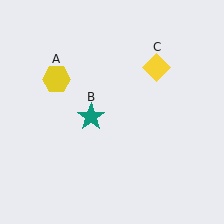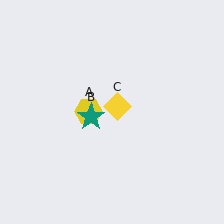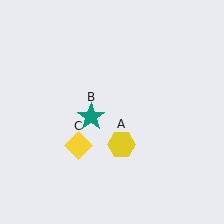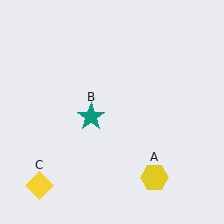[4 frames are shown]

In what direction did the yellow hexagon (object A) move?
The yellow hexagon (object A) moved down and to the right.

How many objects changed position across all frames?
2 objects changed position: yellow hexagon (object A), yellow diamond (object C).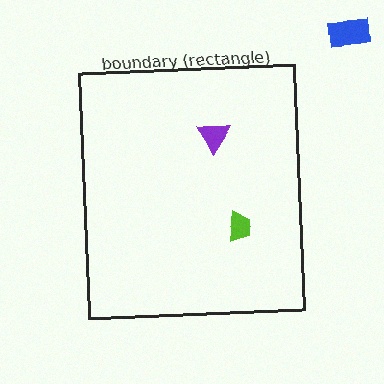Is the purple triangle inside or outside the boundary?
Inside.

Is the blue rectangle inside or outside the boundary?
Outside.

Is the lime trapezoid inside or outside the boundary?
Inside.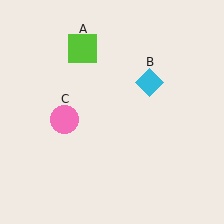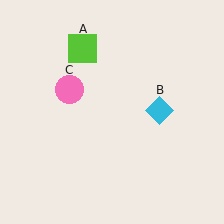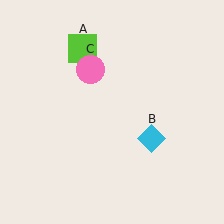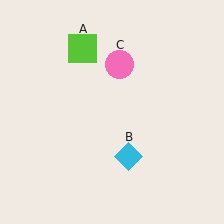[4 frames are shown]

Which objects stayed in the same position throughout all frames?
Lime square (object A) remained stationary.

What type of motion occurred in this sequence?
The cyan diamond (object B), pink circle (object C) rotated clockwise around the center of the scene.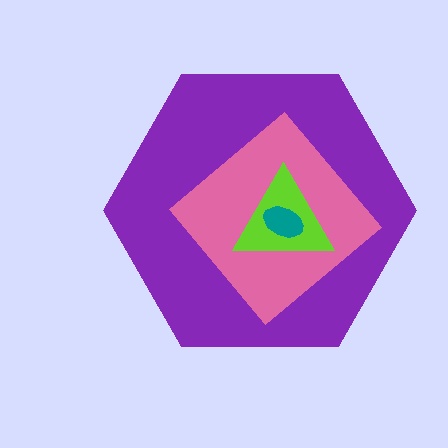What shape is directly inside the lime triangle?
The teal ellipse.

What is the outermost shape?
The purple hexagon.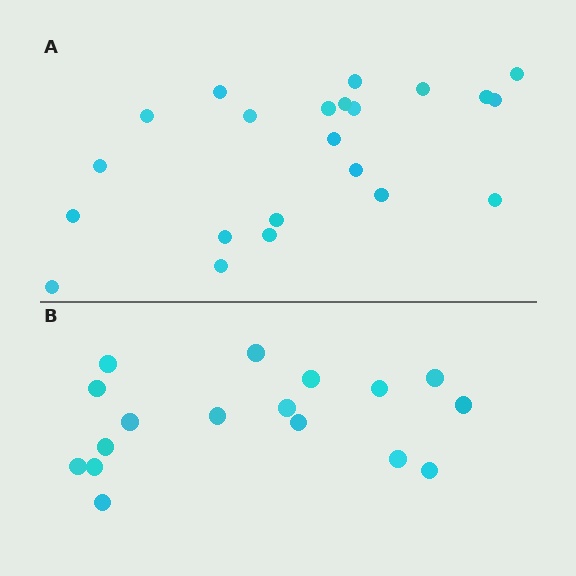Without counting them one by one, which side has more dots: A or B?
Region A (the top region) has more dots.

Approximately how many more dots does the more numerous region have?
Region A has about 5 more dots than region B.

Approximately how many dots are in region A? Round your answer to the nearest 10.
About 20 dots. (The exact count is 22, which rounds to 20.)